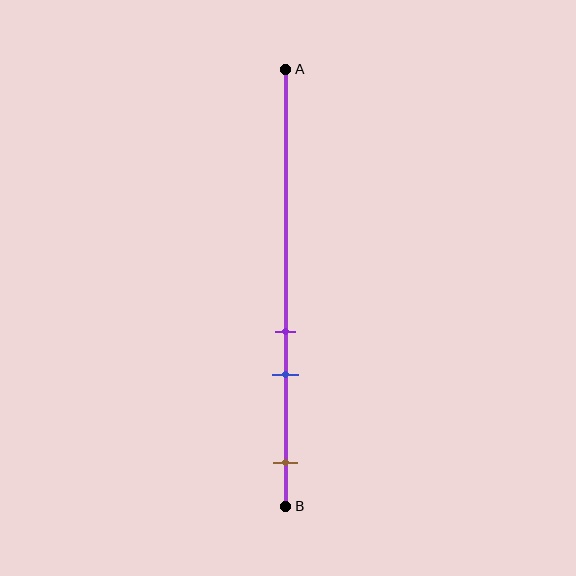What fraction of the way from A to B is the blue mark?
The blue mark is approximately 70% (0.7) of the way from A to B.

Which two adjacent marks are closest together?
The purple and blue marks are the closest adjacent pair.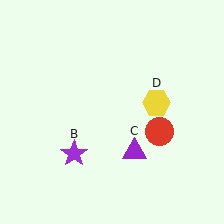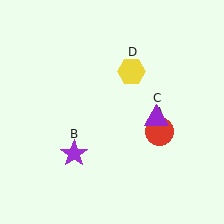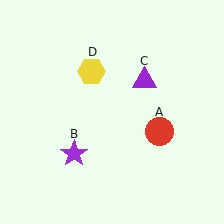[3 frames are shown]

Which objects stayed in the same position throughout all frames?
Red circle (object A) and purple star (object B) remained stationary.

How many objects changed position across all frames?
2 objects changed position: purple triangle (object C), yellow hexagon (object D).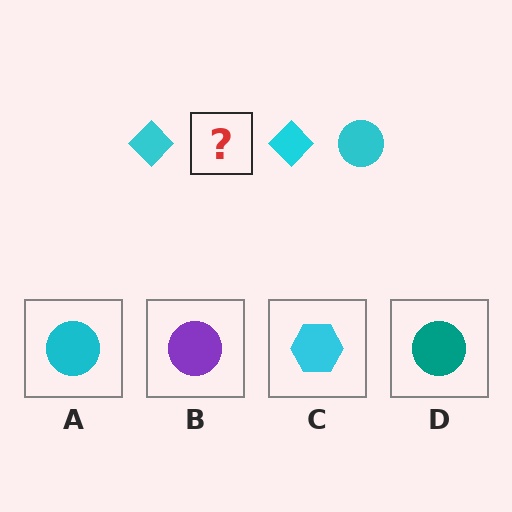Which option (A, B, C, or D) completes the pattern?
A.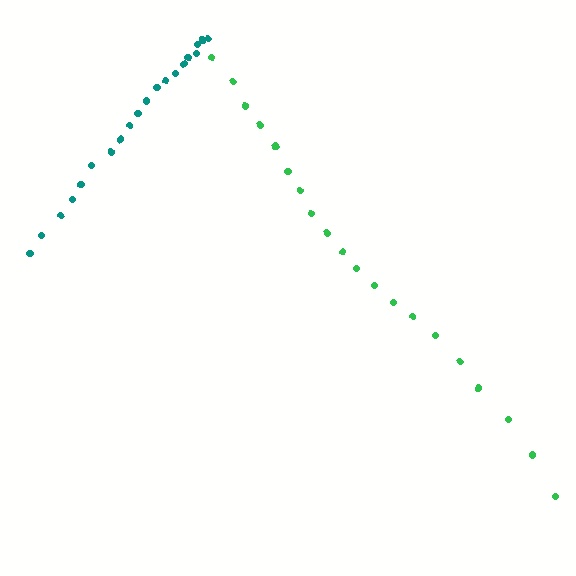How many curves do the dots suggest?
There are 2 distinct paths.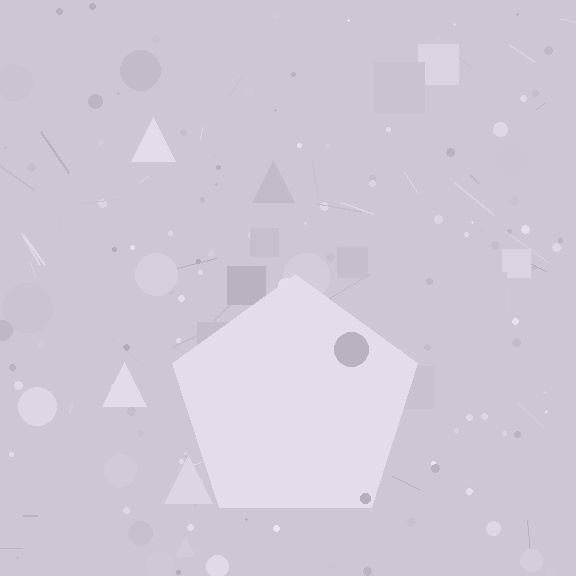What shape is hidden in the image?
A pentagon is hidden in the image.